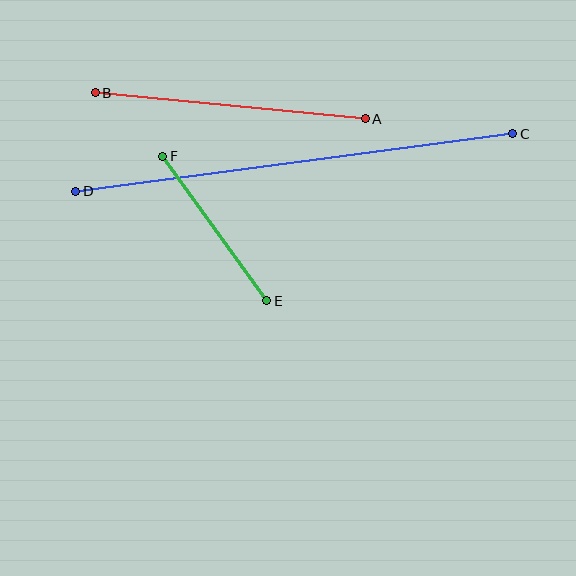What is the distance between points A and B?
The distance is approximately 271 pixels.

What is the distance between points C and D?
The distance is approximately 441 pixels.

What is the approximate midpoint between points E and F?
The midpoint is at approximately (215, 228) pixels.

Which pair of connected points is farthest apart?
Points C and D are farthest apart.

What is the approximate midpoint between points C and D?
The midpoint is at approximately (294, 163) pixels.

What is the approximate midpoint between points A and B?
The midpoint is at approximately (230, 106) pixels.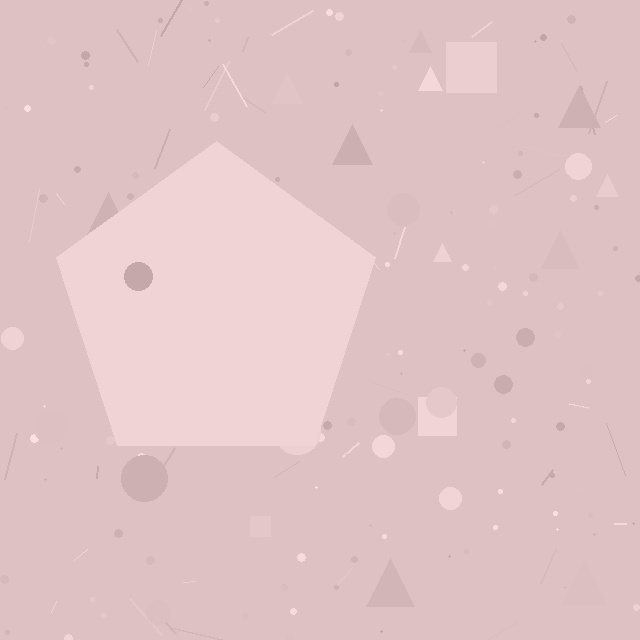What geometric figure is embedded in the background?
A pentagon is embedded in the background.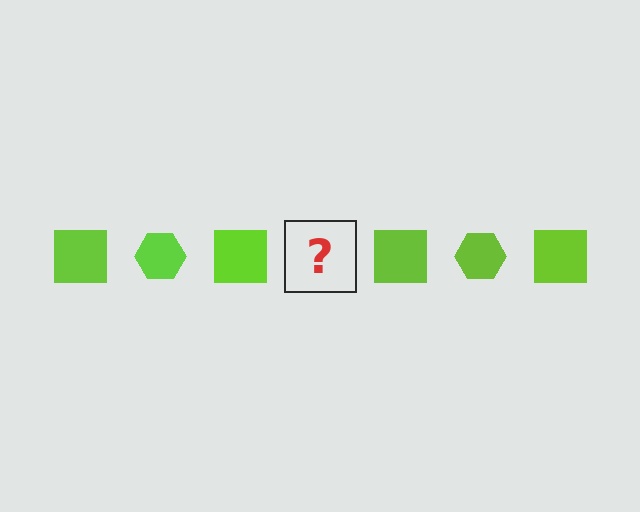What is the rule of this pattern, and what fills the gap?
The rule is that the pattern cycles through square, hexagon shapes in lime. The gap should be filled with a lime hexagon.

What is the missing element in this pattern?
The missing element is a lime hexagon.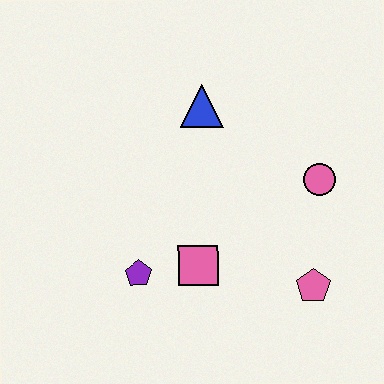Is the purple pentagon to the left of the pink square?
Yes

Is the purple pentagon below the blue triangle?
Yes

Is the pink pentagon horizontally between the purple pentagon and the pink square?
No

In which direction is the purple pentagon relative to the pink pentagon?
The purple pentagon is to the left of the pink pentagon.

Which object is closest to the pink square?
The purple pentagon is closest to the pink square.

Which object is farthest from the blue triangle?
The pink pentagon is farthest from the blue triangle.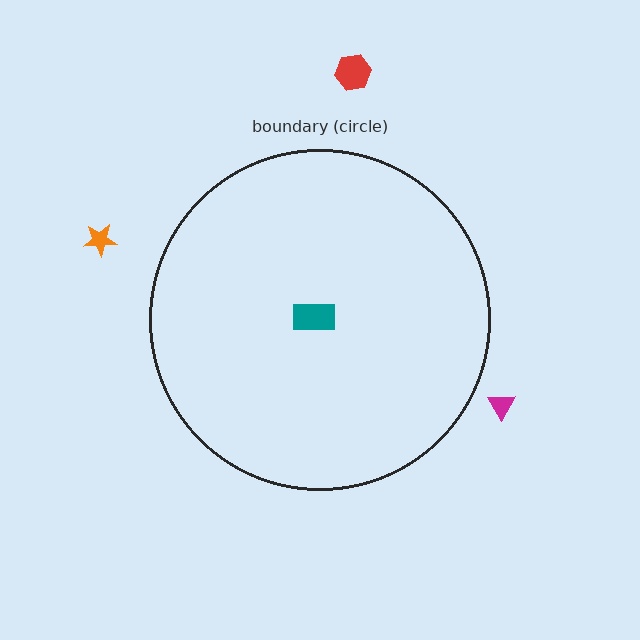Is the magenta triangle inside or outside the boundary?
Outside.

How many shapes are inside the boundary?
1 inside, 3 outside.